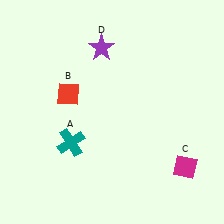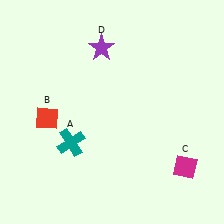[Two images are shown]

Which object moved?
The red diamond (B) moved down.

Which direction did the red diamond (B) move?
The red diamond (B) moved down.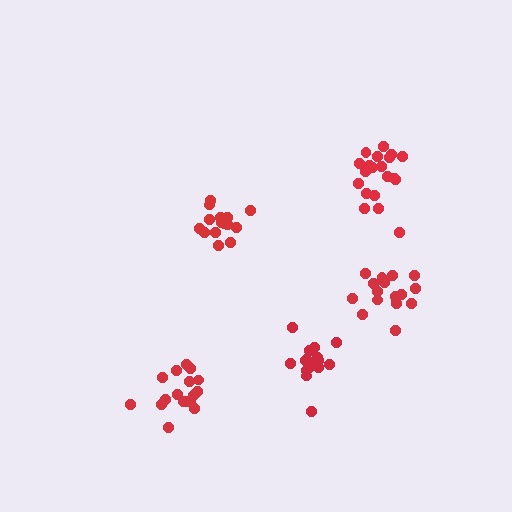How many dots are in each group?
Group 1: 17 dots, Group 2: 17 dots, Group 3: 21 dots, Group 4: 15 dots, Group 5: 18 dots (88 total).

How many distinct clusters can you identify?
There are 5 distinct clusters.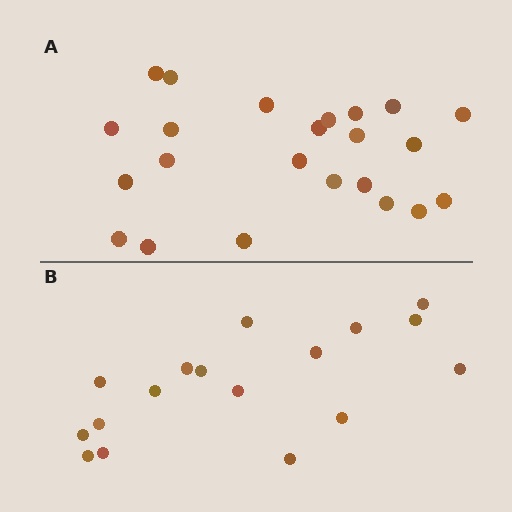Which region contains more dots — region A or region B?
Region A (the top region) has more dots.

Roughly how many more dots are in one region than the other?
Region A has about 6 more dots than region B.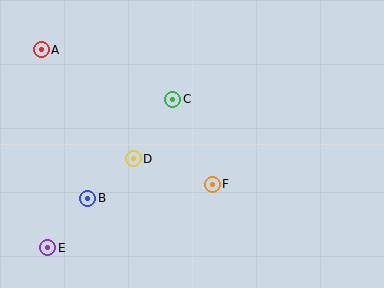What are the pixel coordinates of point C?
Point C is at (173, 99).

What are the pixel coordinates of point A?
Point A is at (41, 50).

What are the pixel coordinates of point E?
Point E is at (48, 248).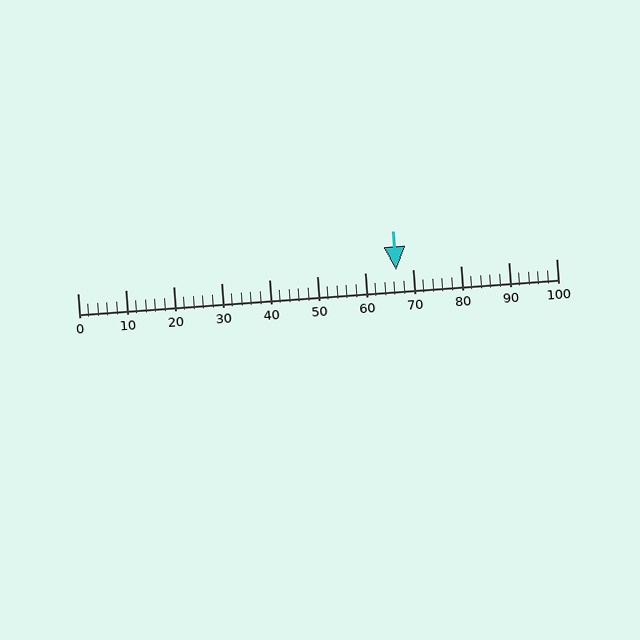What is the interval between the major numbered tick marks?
The major tick marks are spaced 10 units apart.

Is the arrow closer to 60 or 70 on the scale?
The arrow is closer to 70.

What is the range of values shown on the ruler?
The ruler shows values from 0 to 100.